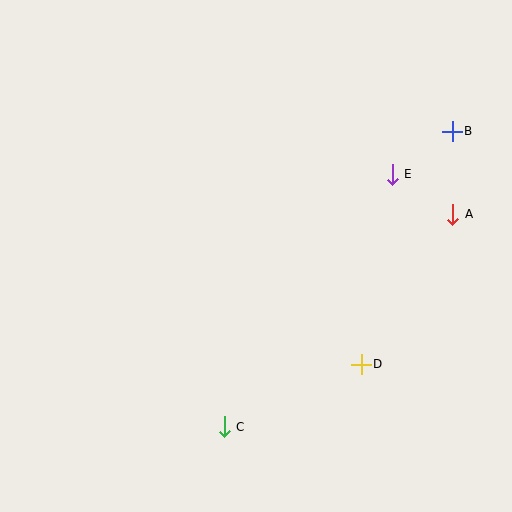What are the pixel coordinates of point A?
Point A is at (453, 214).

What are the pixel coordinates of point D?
Point D is at (361, 364).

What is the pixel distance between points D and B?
The distance between D and B is 250 pixels.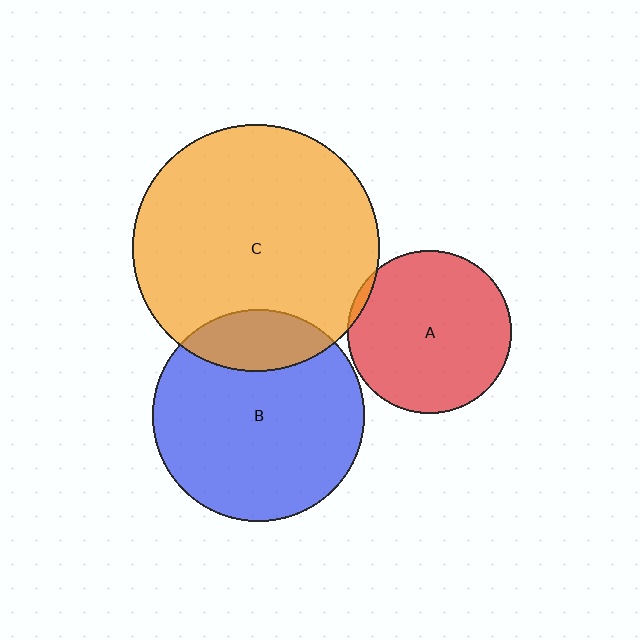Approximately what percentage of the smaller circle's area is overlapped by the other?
Approximately 20%.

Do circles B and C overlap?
Yes.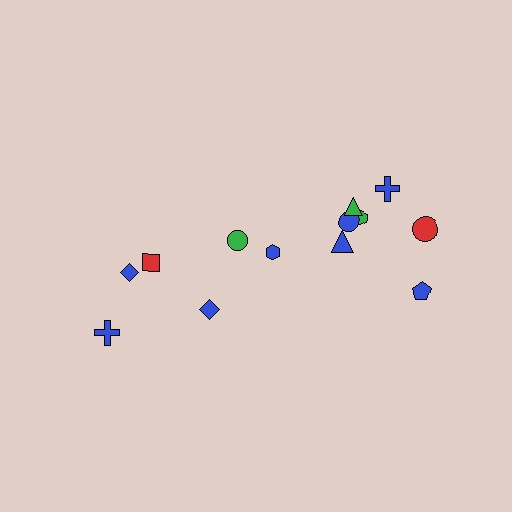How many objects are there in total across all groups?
There are 13 objects.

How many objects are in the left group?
There are 5 objects.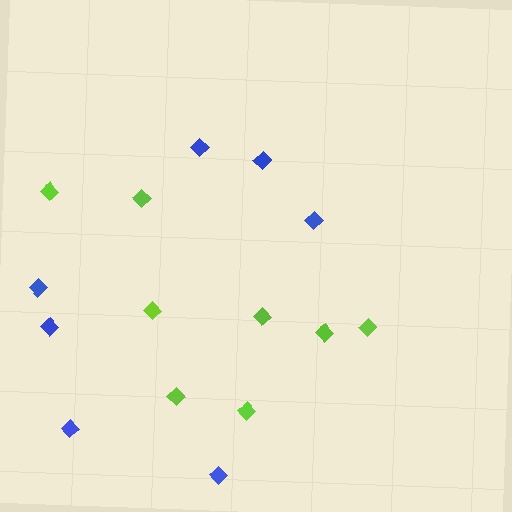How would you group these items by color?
There are 2 groups: one group of lime diamonds (8) and one group of blue diamonds (7).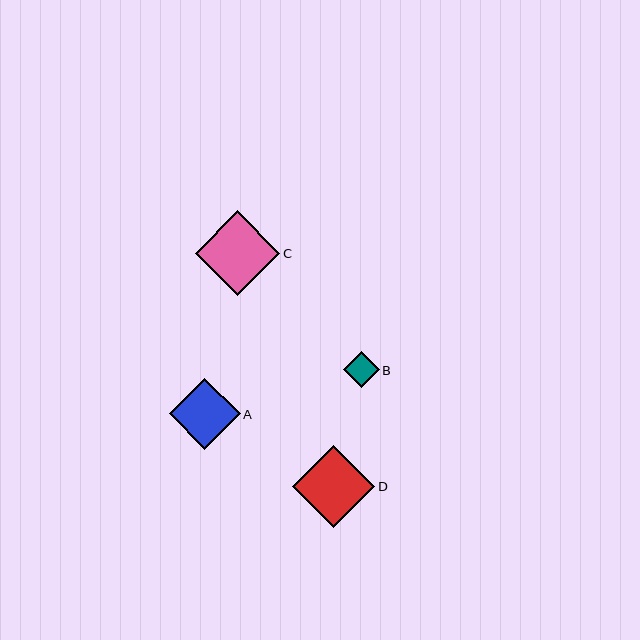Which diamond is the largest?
Diamond C is the largest with a size of approximately 85 pixels.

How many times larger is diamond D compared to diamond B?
Diamond D is approximately 2.3 times the size of diamond B.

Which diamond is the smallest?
Diamond B is the smallest with a size of approximately 35 pixels.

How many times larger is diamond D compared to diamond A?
Diamond D is approximately 1.2 times the size of diamond A.